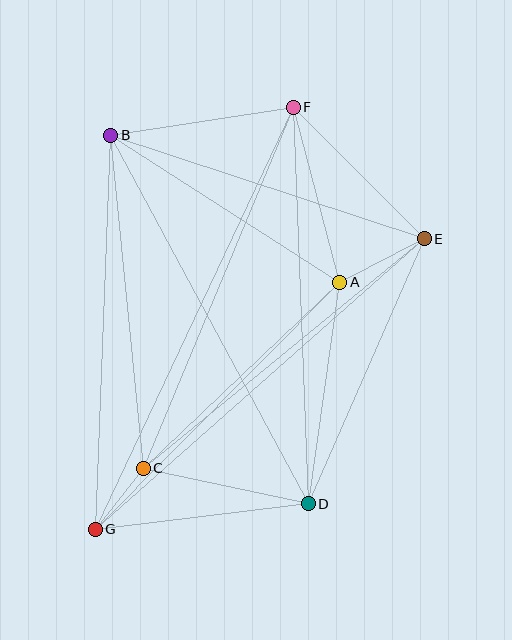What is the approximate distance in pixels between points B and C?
The distance between B and C is approximately 335 pixels.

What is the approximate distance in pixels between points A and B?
The distance between A and B is approximately 272 pixels.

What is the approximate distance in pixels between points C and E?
The distance between C and E is approximately 363 pixels.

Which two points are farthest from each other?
Points F and G are farthest from each other.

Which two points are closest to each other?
Points C and G are closest to each other.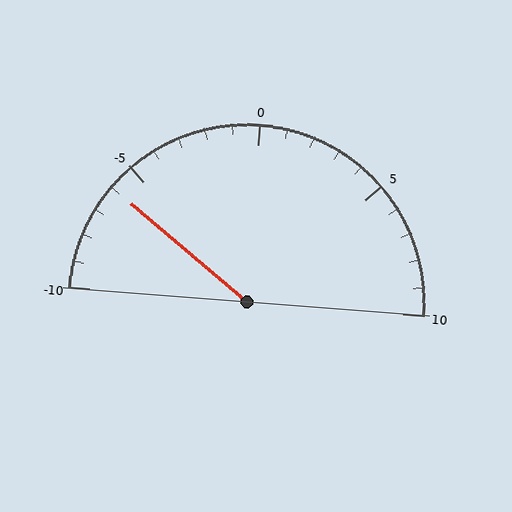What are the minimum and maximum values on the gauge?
The gauge ranges from -10 to 10.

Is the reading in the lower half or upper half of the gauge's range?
The reading is in the lower half of the range (-10 to 10).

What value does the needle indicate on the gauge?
The needle indicates approximately -6.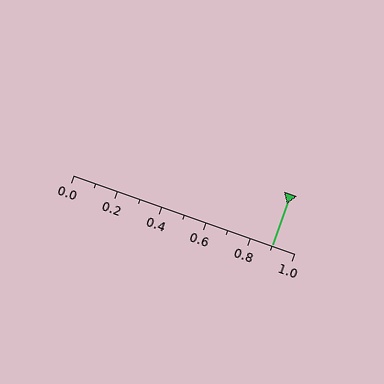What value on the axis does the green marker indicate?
The marker indicates approximately 0.9.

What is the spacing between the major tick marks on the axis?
The major ticks are spaced 0.2 apart.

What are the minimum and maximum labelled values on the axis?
The axis runs from 0.0 to 1.0.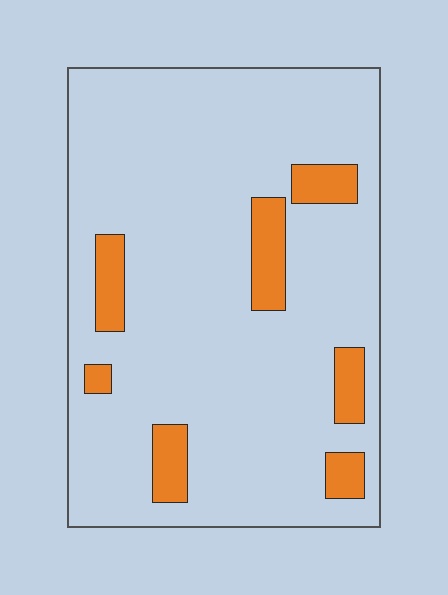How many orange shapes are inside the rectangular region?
7.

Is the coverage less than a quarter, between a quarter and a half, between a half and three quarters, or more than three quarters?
Less than a quarter.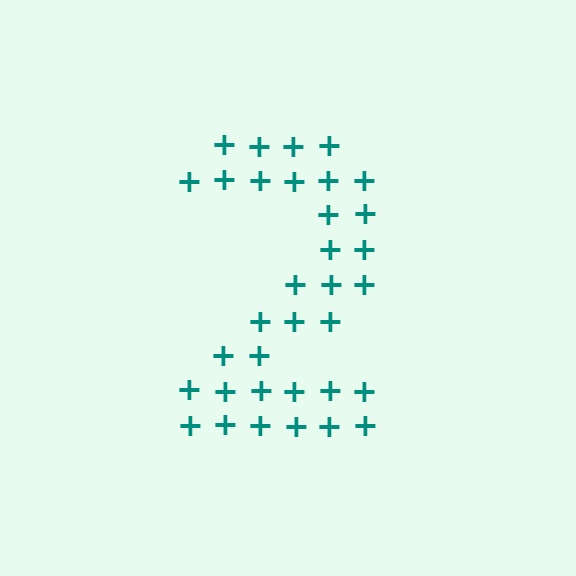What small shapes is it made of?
It is made of small plus signs.